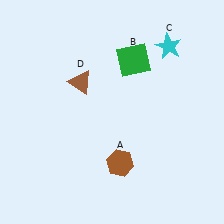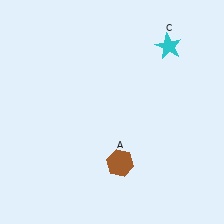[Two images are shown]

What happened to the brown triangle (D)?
The brown triangle (D) was removed in Image 2. It was in the top-left area of Image 1.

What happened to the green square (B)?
The green square (B) was removed in Image 2. It was in the top-right area of Image 1.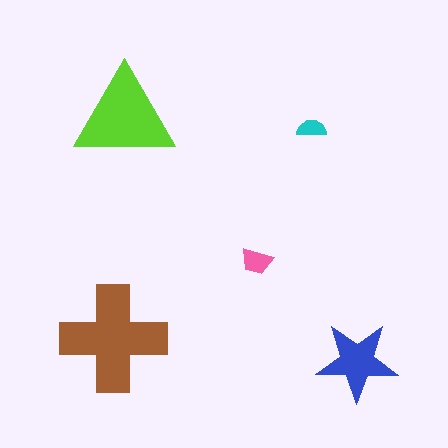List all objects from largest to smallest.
The brown cross, the lime triangle, the blue star, the pink trapezoid, the cyan semicircle.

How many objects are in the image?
There are 5 objects in the image.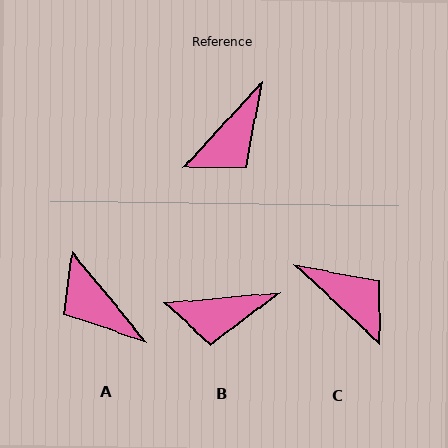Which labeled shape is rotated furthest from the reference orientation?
A, about 98 degrees away.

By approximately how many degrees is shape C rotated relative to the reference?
Approximately 90 degrees counter-clockwise.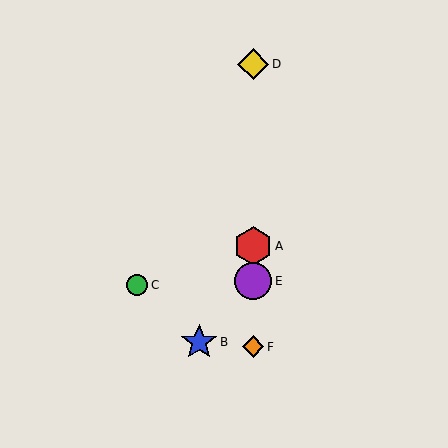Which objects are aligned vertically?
Objects A, D, E, F are aligned vertically.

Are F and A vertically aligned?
Yes, both are at x≈253.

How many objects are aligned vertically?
4 objects (A, D, E, F) are aligned vertically.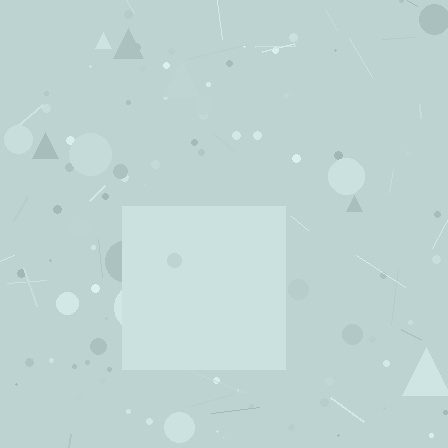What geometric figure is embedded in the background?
A square is embedded in the background.